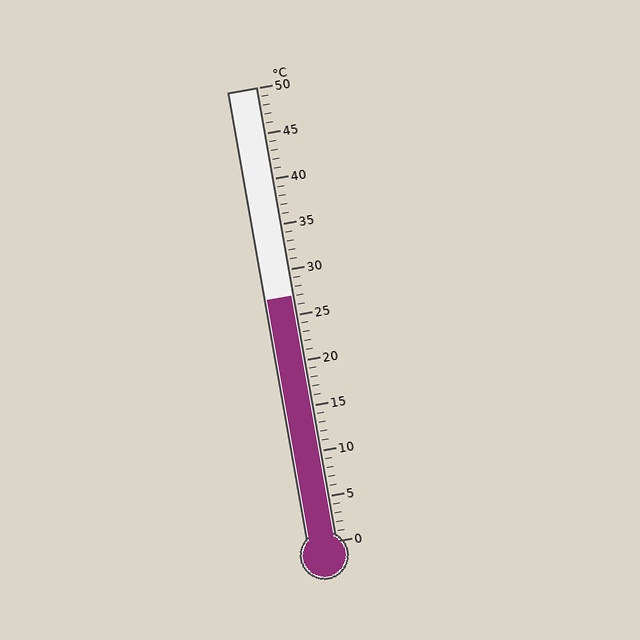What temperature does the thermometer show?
The thermometer shows approximately 27°C.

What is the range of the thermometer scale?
The thermometer scale ranges from 0°C to 50°C.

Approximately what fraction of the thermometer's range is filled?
The thermometer is filled to approximately 55% of its range.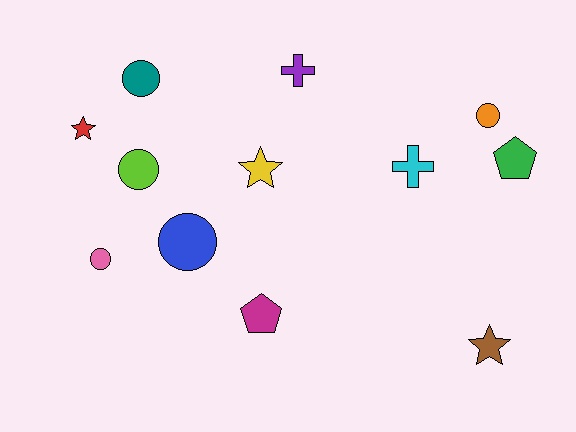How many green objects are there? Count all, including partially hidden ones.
There is 1 green object.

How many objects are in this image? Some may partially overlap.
There are 12 objects.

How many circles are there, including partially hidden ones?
There are 5 circles.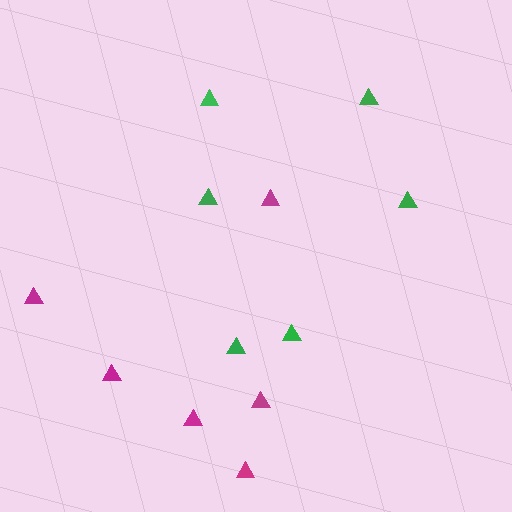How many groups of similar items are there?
There are 2 groups: one group of magenta triangles (6) and one group of green triangles (6).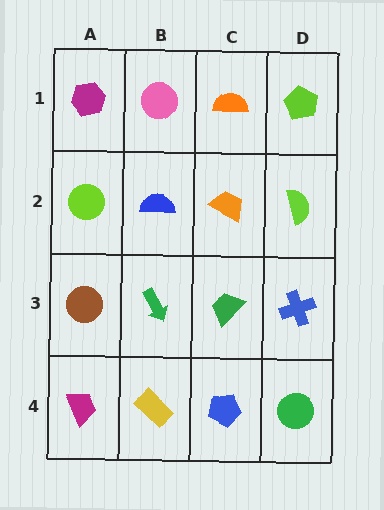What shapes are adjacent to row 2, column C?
An orange semicircle (row 1, column C), a green trapezoid (row 3, column C), a blue semicircle (row 2, column B), a lime semicircle (row 2, column D).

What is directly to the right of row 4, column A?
A yellow rectangle.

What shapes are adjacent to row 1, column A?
A lime circle (row 2, column A), a pink circle (row 1, column B).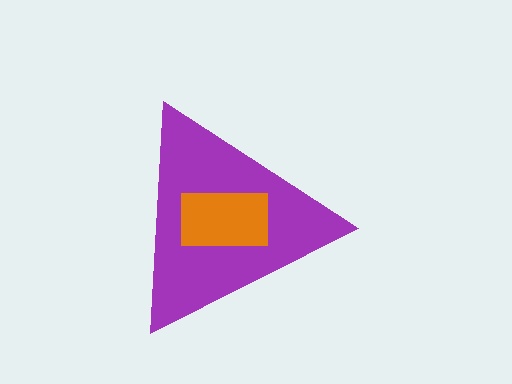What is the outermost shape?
The purple triangle.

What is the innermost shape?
The orange rectangle.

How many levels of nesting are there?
2.